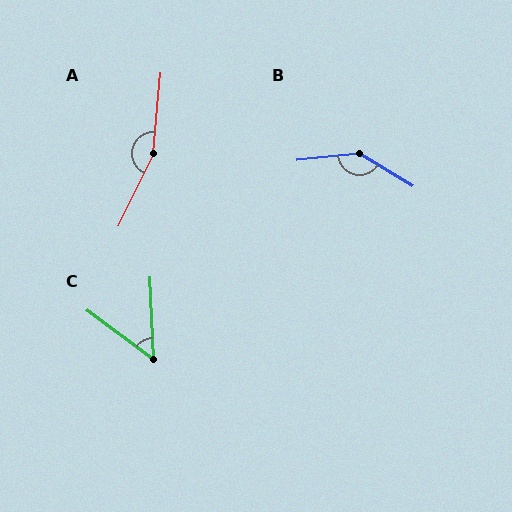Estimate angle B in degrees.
Approximately 143 degrees.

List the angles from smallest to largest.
C (50°), B (143°), A (160°).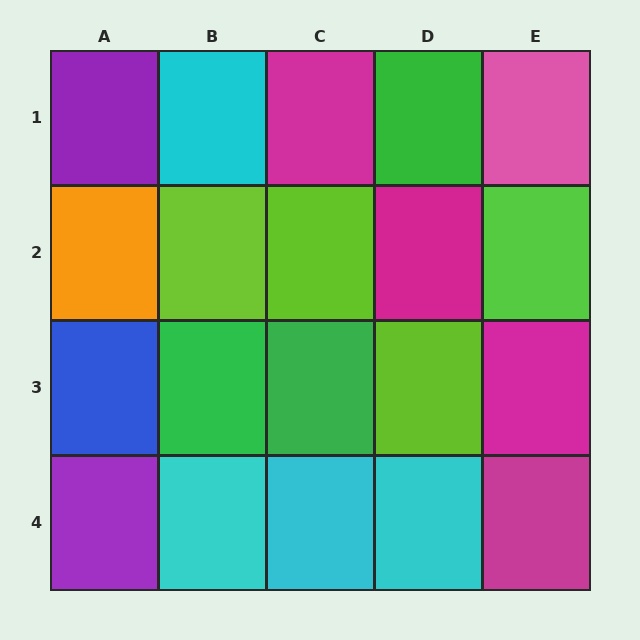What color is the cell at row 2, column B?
Lime.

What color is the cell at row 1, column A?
Purple.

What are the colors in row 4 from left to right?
Purple, cyan, cyan, cyan, magenta.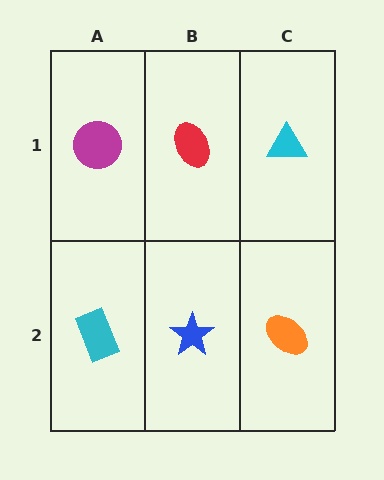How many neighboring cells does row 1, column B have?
3.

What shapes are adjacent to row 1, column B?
A blue star (row 2, column B), a magenta circle (row 1, column A), a cyan triangle (row 1, column C).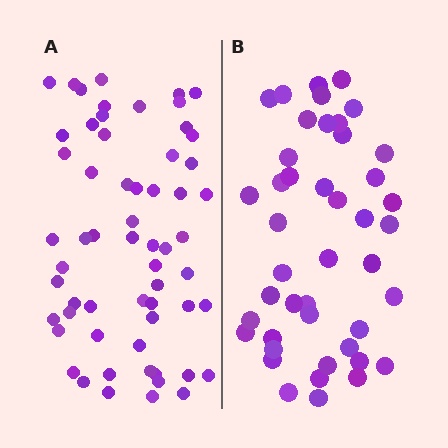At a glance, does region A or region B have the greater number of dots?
Region A (the left region) has more dots.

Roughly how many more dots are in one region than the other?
Region A has approximately 15 more dots than region B.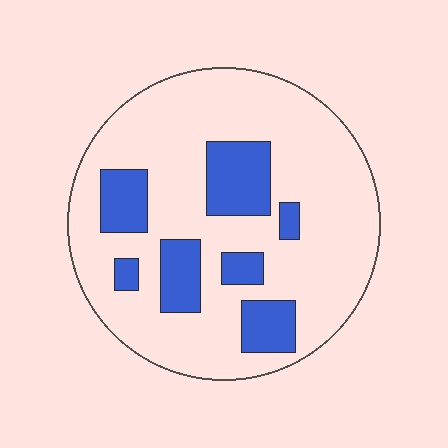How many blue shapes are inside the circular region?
7.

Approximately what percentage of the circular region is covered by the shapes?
Approximately 20%.